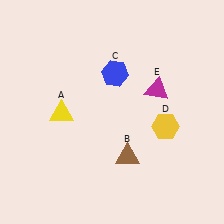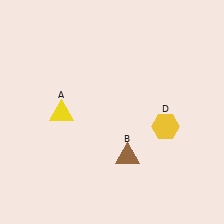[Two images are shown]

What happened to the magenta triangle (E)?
The magenta triangle (E) was removed in Image 2. It was in the top-right area of Image 1.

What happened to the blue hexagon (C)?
The blue hexagon (C) was removed in Image 2. It was in the top-right area of Image 1.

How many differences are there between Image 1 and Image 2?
There are 2 differences between the two images.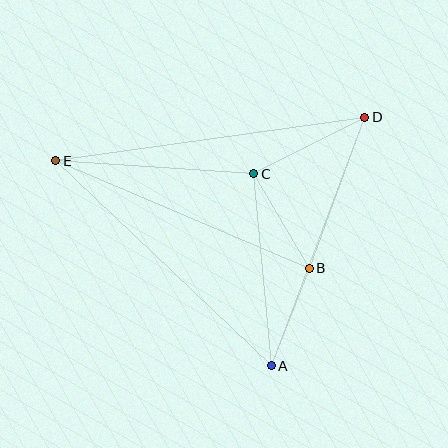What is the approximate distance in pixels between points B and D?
The distance between B and D is approximately 161 pixels.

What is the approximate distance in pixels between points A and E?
The distance between A and E is approximately 297 pixels.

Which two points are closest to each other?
Points A and B are closest to each other.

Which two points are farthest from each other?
Points D and E are farthest from each other.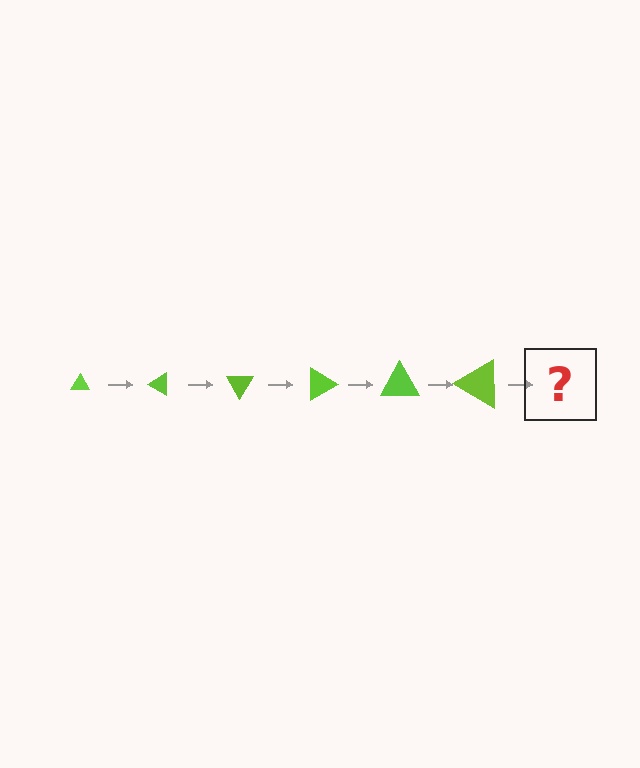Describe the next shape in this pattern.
It should be a triangle, larger than the previous one and rotated 180 degrees from the start.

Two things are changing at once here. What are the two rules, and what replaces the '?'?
The two rules are that the triangle grows larger each step and it rotates 30 degrees each step. The '?' should be a triangle, larger than the previous one and rotated 180 degrees from the start.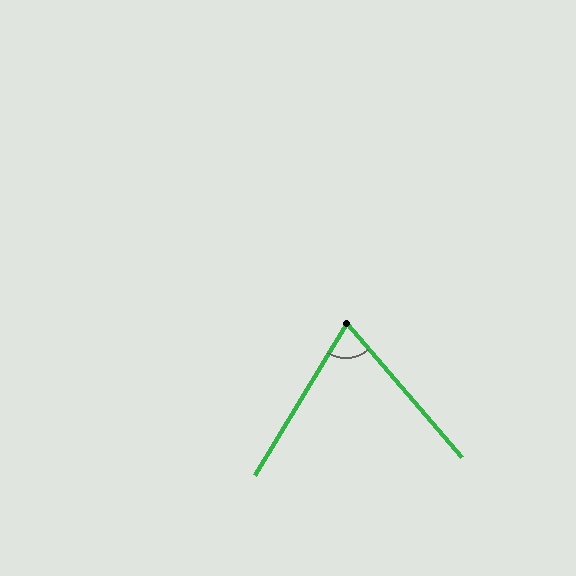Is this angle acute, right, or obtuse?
It is acute.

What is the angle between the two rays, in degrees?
Approximately 72 degrees.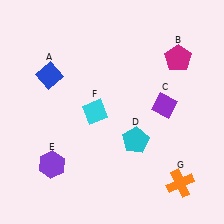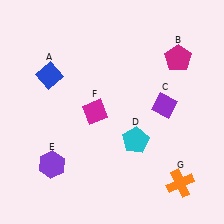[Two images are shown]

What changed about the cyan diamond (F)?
In Image 1, F is cyan. In Image 2, it changed to magenta.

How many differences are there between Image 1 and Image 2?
There is 1 difference between the two images.